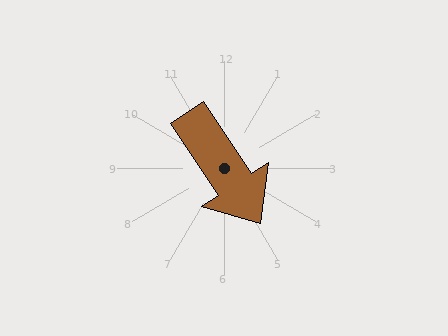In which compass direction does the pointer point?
Southeast.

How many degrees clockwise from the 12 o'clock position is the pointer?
Approximately 146 degrees.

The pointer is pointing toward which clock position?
Roughly 5 o'clock.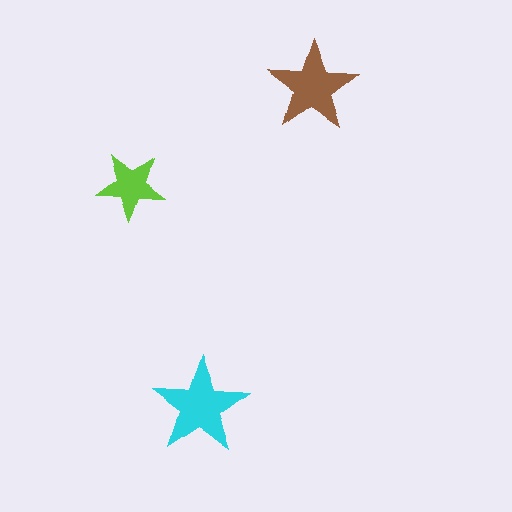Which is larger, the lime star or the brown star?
The brown one.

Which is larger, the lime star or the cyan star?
The cyan one.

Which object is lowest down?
The cyan star is bottommost.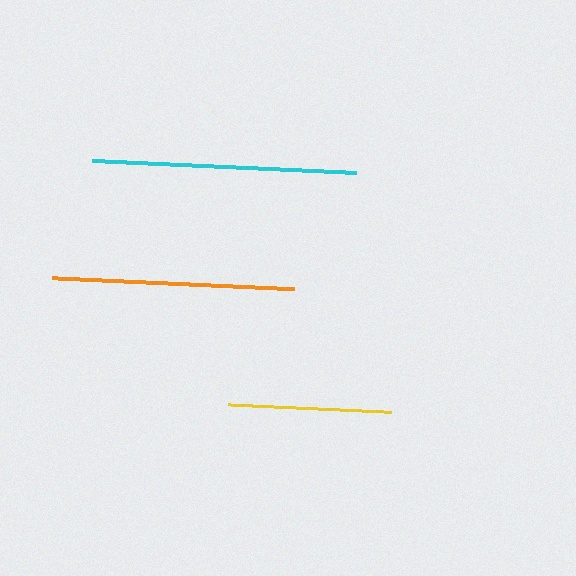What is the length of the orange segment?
The orange segment is approximately 242 pixels long.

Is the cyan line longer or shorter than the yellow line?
The cyan line is longer than the yellow line.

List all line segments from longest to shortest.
From longest to shortest: cyan, orange, yellow.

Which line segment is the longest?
The cyan line is the longest at approximately 265 pixels.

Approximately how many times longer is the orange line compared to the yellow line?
The orange line is approximately 1.5 times the length of the yellow line.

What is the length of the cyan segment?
The cyan segment is approximately 265 pixels long.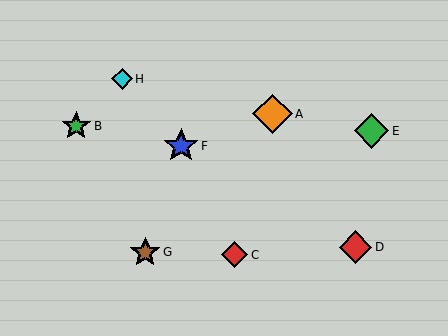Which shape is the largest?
The orange diamond (labeled A) is the largest.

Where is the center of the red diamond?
The center of the red diamond is at (356, 247).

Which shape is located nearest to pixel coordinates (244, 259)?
The red diamond (labeled C) at (235, 255) is nearest to that location.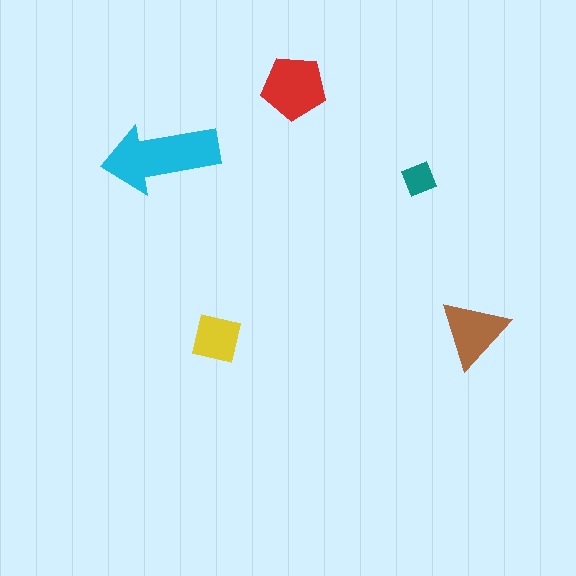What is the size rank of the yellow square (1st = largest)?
4th.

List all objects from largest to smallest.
The cyan arrow, the red pentagon, the brown triangle, the yellow square, the teal diamond.